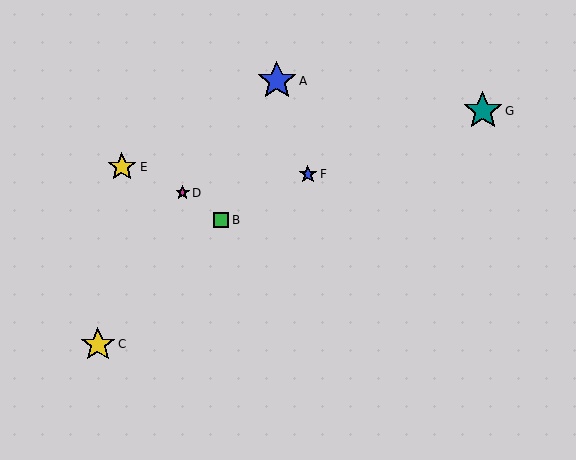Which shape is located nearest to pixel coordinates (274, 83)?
The blue star (labeled A) at (277, 81) is nearest to that location.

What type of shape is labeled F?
Shape F is a blue star.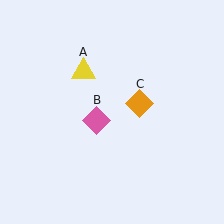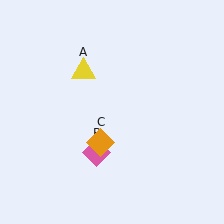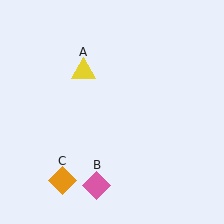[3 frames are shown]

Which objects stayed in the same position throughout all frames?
Yellow triangle (object A) remained stationary.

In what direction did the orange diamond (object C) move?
The orange diamond (object C) moved down and to the left.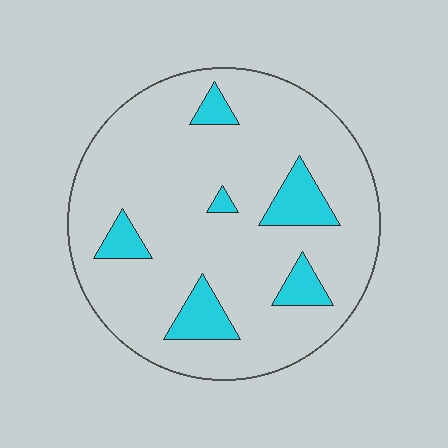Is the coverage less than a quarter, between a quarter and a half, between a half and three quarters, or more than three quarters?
Less than a quarter.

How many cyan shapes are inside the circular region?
6.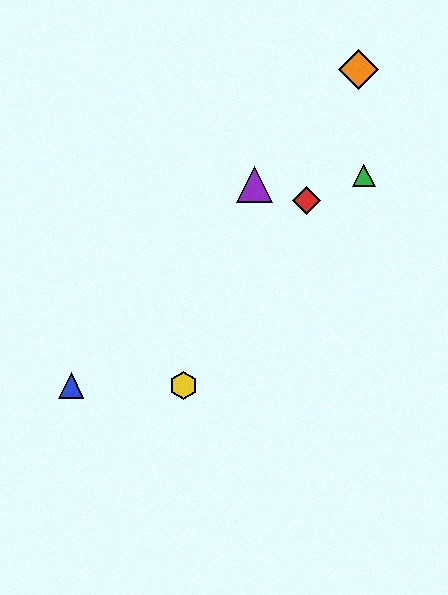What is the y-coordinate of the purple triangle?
The purple triangle is at y≈184.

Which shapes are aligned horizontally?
The blue triangle, the yellow hexagon are aligned horizontally.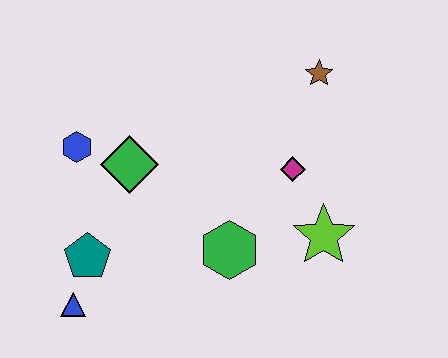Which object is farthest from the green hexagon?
The brown star is farthest from the green hexagon.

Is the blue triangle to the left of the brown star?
Yes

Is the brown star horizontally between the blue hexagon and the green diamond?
No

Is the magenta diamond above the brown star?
No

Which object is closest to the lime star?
The magenta diamond is closest to the lime star.